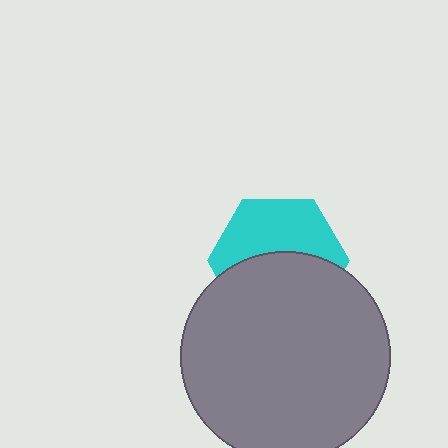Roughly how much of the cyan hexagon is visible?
About half of it is visible (roughly 48%).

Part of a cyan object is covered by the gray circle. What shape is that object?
It is a hexagon.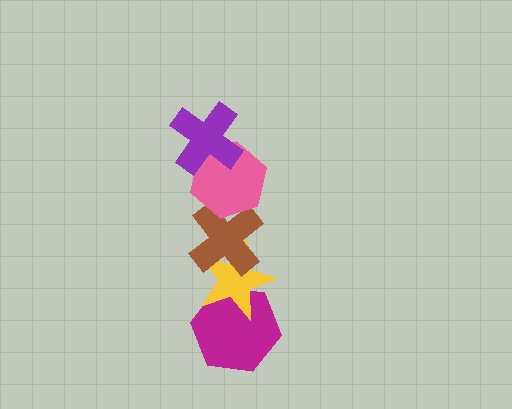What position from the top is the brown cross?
The brown cross is 3rd from the top.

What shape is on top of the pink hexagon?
The purple cross is on top of the pink hexagon.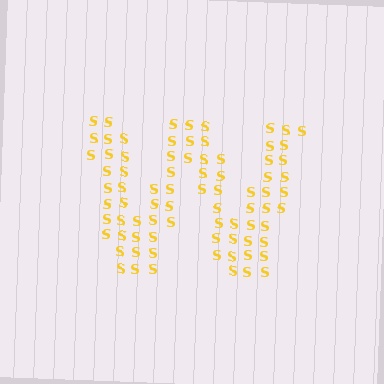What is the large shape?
The large shape is the letter W.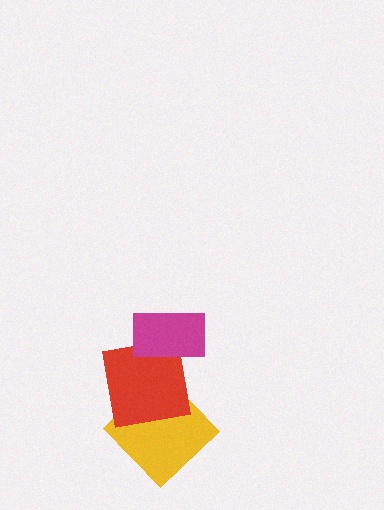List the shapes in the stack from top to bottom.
From top to bottom: the magenta rectangle, the red square, the yellow diamond.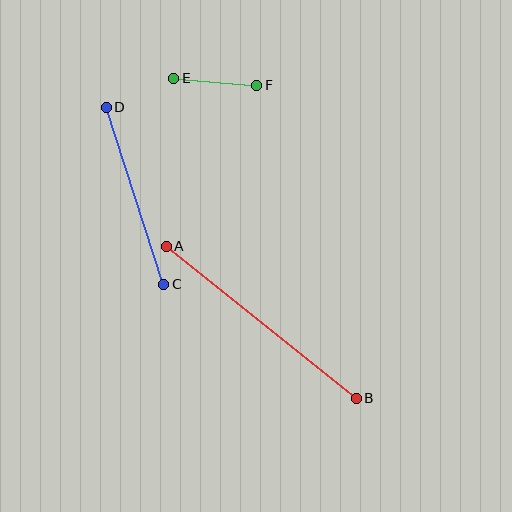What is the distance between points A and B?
The distance is approximately 243 pixels.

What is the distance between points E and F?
The distance is approximately 83 pixels.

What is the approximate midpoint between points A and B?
The midpoint is at approximately (261, 322) pixels.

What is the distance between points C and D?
The distance is approximately 186 pixels.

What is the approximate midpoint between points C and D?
The midpoint is at approximately (135, 196) pixels.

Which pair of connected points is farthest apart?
Points A and B are farthest apart.